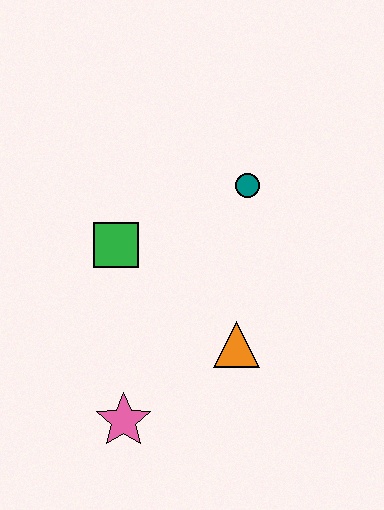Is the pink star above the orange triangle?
No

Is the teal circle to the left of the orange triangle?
No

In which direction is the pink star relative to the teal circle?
The pink star is below the teal circle.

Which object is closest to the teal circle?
The green square is closest to the teal circle.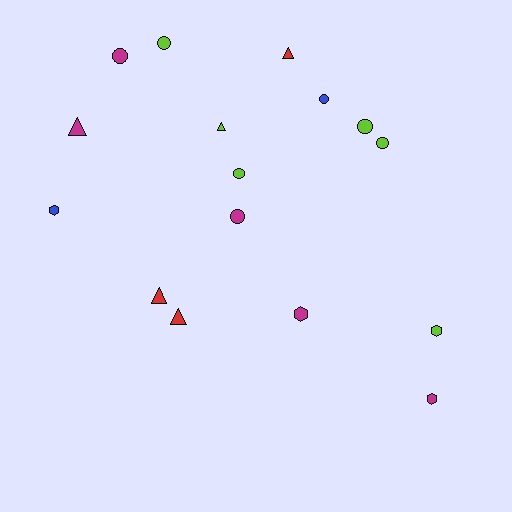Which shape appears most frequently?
Circle, with 7 objects.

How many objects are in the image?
There are 16 objects.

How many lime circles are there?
There are 4 lime circles.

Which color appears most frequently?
Lime, with 6 objects.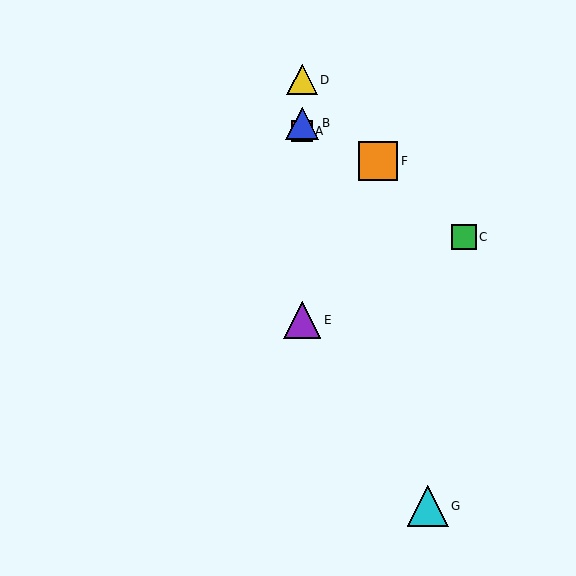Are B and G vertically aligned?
No, B is at x≈302 and G is at x≈428.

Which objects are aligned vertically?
Objects A, B, D, E are aligned vertically.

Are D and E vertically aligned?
Yes, both are at x≈302.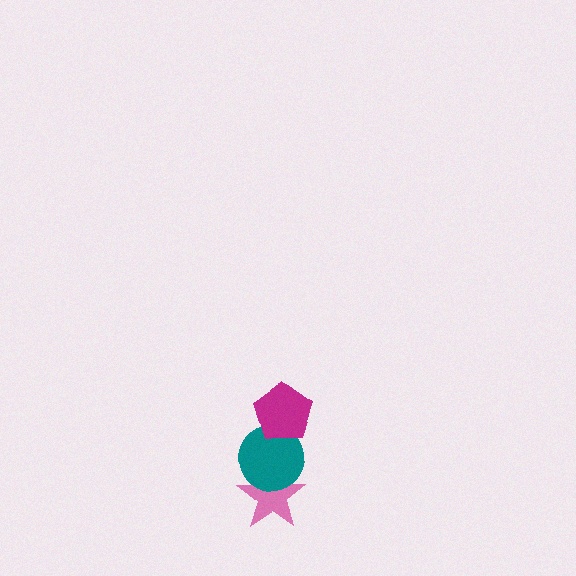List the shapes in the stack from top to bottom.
From top to bottom: the magenta pentagon, the teal circle, the pink star.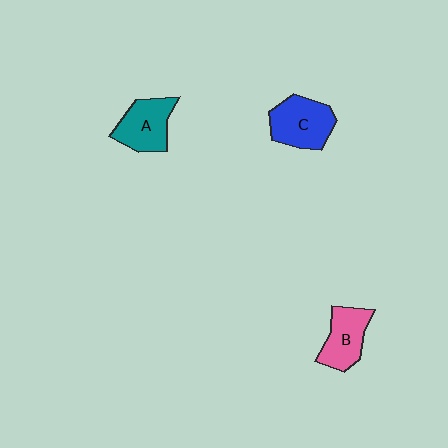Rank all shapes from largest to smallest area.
From largest to smallest: C (blue), A (teal), B (pink).